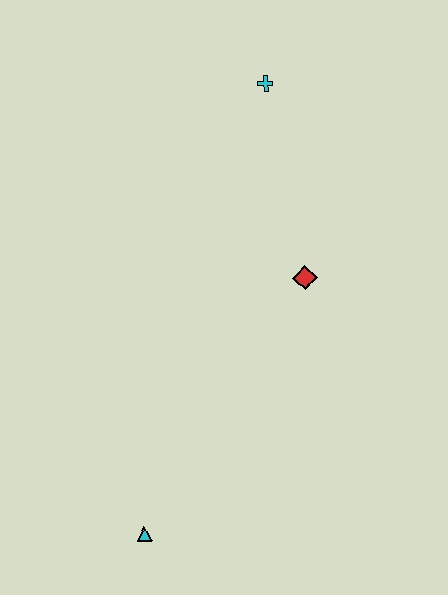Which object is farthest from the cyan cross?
The cyan triangle is farthest from the cyan cross.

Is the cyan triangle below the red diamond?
Yes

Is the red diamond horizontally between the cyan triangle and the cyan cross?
No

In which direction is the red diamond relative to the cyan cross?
The red diamond is below the cyan cross.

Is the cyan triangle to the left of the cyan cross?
Yes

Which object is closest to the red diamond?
The cyan cross is closest to the red diamond.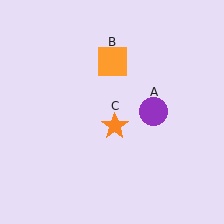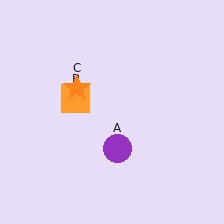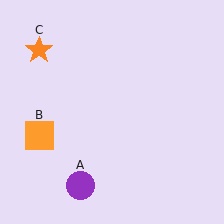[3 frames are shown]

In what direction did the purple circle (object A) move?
The purple circle (object A) moved down and to the left.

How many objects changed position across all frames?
3 objects changed position: purple circle (object A), orange square (object B), orange star (object C).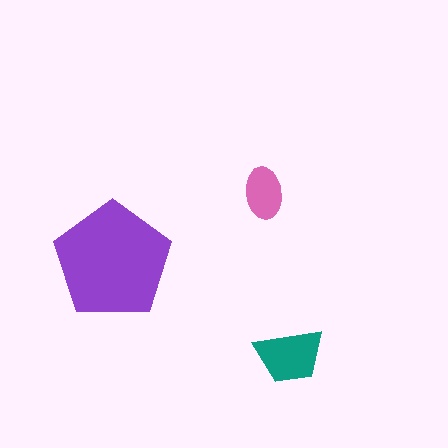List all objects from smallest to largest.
The pink ellipse, the teal trapezoid, the purple pentagon.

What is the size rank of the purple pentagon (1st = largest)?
1st.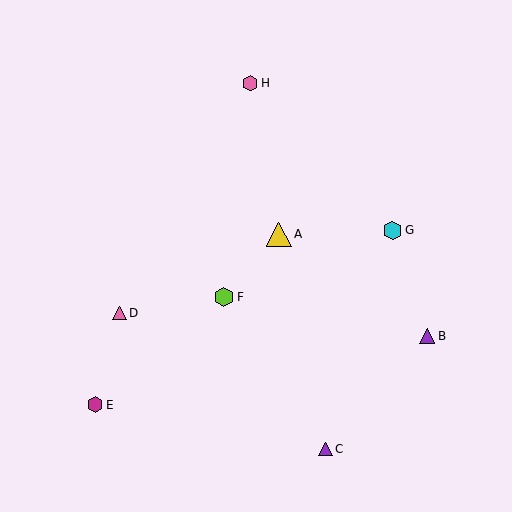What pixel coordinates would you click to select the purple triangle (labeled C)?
Click at (325, 449) to select the purple triangle C.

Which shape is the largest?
The yellow triangle (labeled A) is the largest.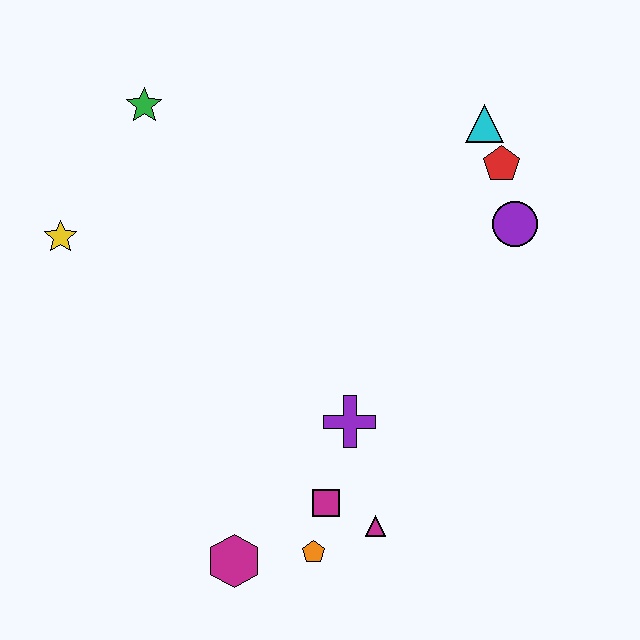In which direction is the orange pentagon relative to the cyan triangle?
The orange pentagon is below the cyan triangle.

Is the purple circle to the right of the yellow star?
Yes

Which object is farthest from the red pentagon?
The magenta hexagon is farthest from the red pentagon.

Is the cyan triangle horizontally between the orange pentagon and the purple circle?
Yes